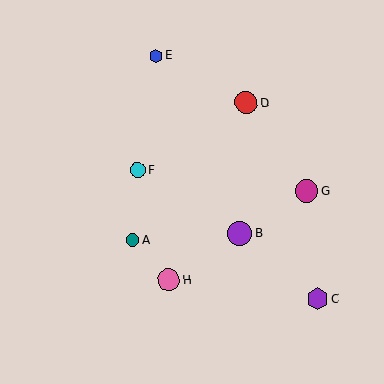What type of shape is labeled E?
Shape E is a blue hexagon.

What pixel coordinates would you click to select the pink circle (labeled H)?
Click at (169, 280) to select the pink circle H.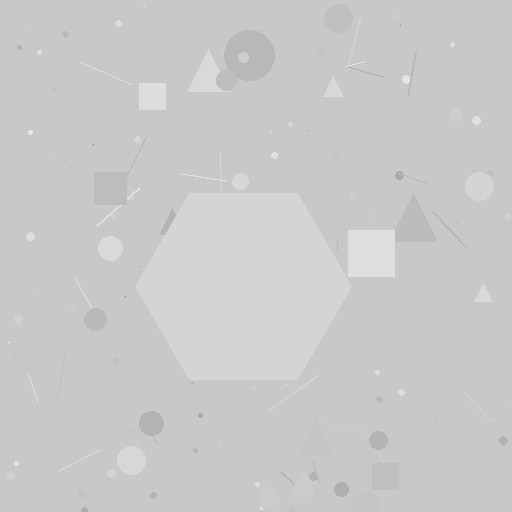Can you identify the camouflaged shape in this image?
The camouflaged shape is a hexagon.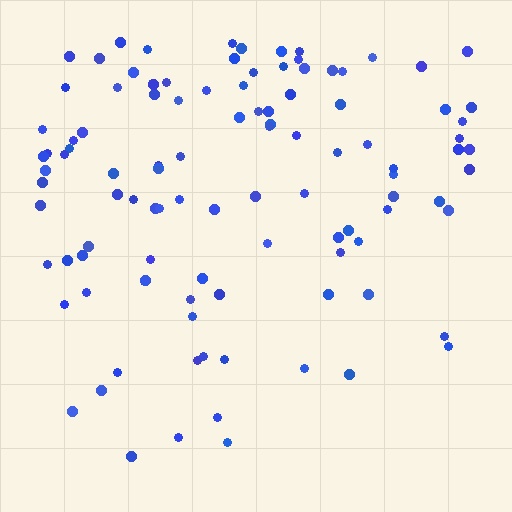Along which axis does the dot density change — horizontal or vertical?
Vertical.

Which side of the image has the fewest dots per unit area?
The bottom.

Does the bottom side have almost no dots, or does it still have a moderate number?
Still a moderate number, just noticeably fewer than the top.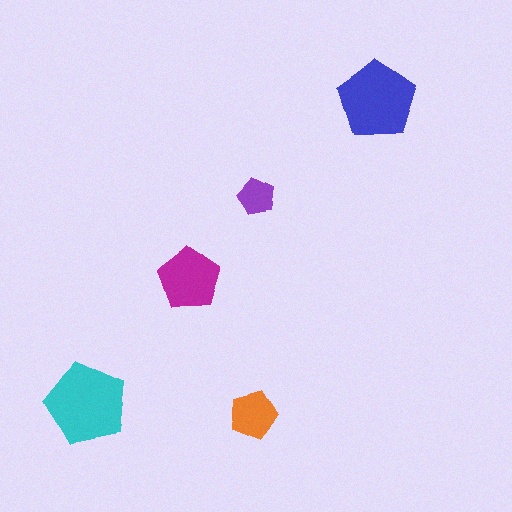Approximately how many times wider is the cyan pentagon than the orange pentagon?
About 1.5 times wider.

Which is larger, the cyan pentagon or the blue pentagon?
The cyan one.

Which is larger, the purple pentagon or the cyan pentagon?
The cyan one.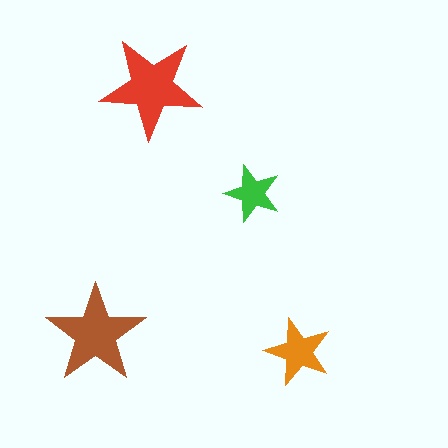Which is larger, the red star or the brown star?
The red one.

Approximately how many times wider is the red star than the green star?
About 2 times wider.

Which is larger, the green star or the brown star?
The brown one.